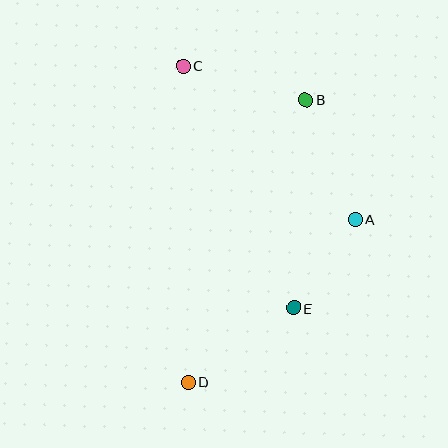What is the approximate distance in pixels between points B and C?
The distance between B and C is approximately 127 pixels.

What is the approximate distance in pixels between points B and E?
The distance between B and E is approximately 209 pixels.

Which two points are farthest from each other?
Points C and D are farthest from each other.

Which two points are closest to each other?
Points A and E are closest to each other.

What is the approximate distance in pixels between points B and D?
The distance between B and D is approximately 306 pixels.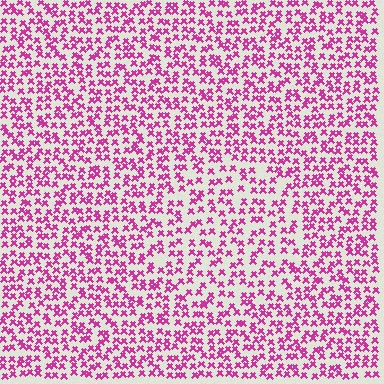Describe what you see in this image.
The image contains small magenta elements arranged at two different densities. A circle-shaped region is visible where the elements are less densely packed than the surrounding area.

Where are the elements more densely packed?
The elements are more densely packed outside the circle boundary.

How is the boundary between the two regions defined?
The boundary is defined by a change in element density (approximately 1.4x ratio). All elements are the same color, size, and shape.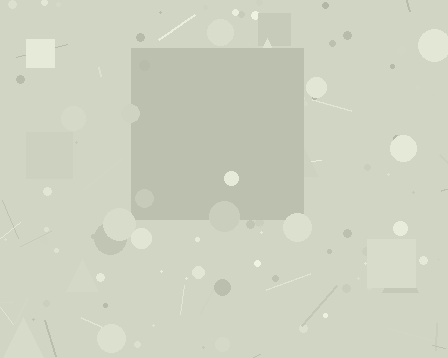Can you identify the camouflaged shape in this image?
The camouflaged shape is a square.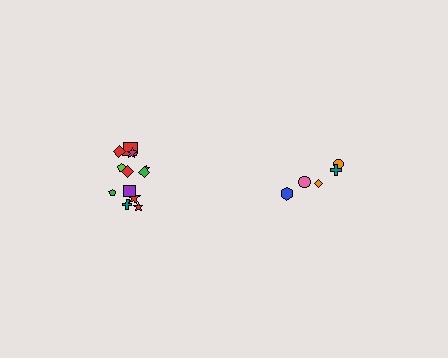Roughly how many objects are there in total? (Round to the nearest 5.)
Roughly 15 objects in total.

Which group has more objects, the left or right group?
The left group.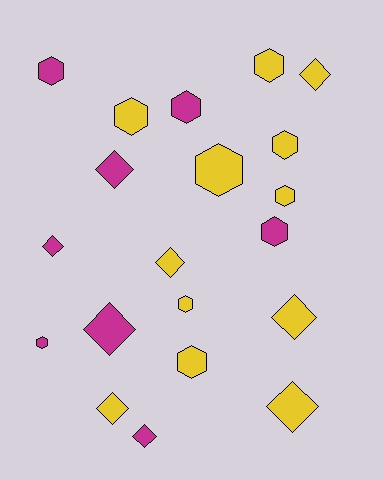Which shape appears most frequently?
Hexagon, with 11 objects.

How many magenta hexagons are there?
There are 4 magenta hexagons.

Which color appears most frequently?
Yellow, with 12 objects.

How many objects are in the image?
There are 20 objects.